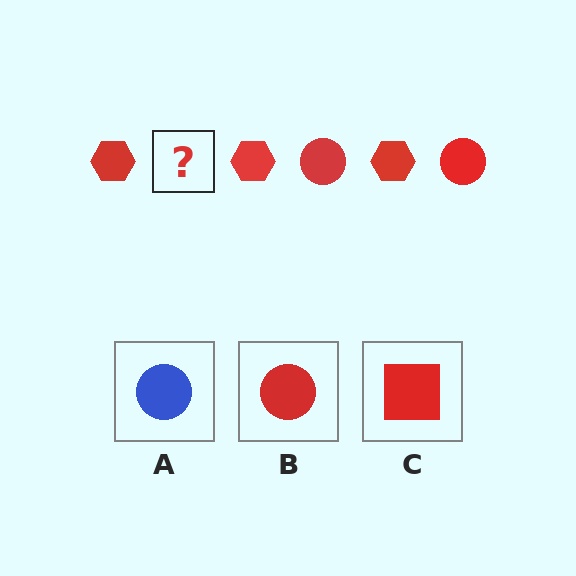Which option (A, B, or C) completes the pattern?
B.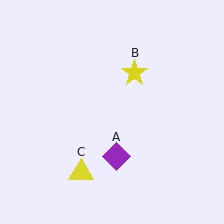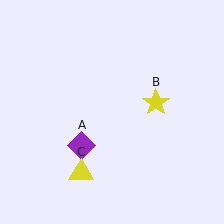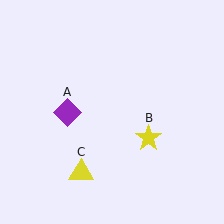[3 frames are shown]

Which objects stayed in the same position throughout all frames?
Yellow triangle (object C) remained stationary.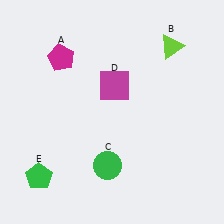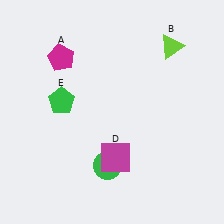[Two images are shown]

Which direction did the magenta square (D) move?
The magenta square (D) moved down.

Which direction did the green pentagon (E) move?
The green pentagon (E) moved up.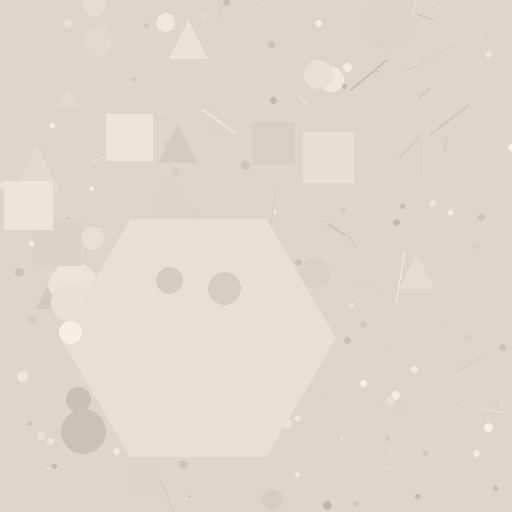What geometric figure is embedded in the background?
A hexagon is embedded in the background.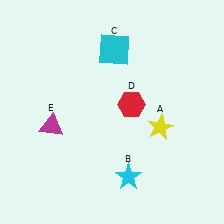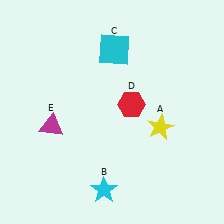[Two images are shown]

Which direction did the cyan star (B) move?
The cyan star (B) moved left.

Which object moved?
The cyan star (B) moved left.